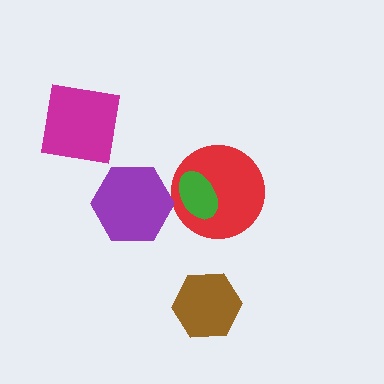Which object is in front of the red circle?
The green ellipse is in front of the red circle.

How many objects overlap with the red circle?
1 object overlaps with the red circle.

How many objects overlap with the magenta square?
0 objects overlap with the magenta square.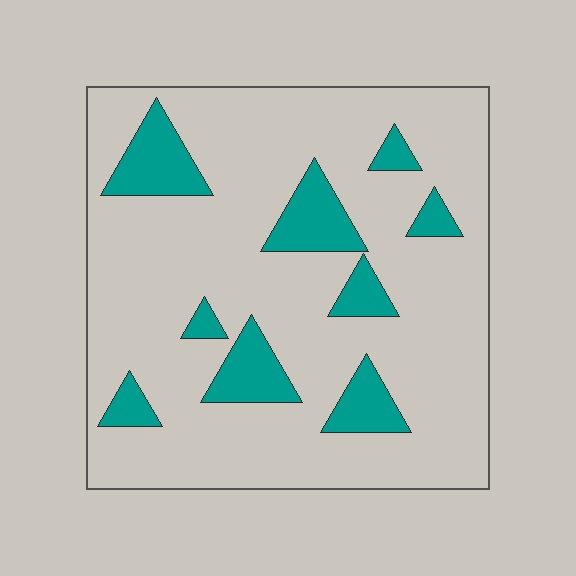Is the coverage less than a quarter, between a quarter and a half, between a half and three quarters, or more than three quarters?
Less than a quarter.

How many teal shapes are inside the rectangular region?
9.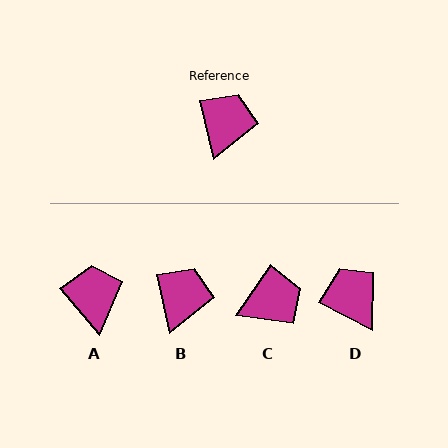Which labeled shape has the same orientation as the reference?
B.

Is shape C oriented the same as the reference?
No, it is off by about 47 degrees.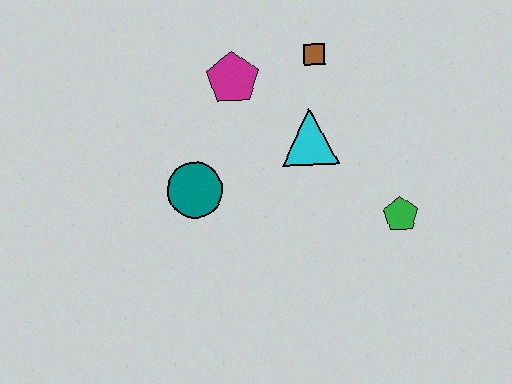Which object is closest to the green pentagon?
The cyan triangle is closest to the green pentagon.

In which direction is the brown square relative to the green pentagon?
The brown square is above the green pentagon.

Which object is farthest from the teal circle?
The green pentagon is farthest from the teal circle.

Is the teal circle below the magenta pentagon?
Yes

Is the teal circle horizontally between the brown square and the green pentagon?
No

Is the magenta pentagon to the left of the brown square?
Yes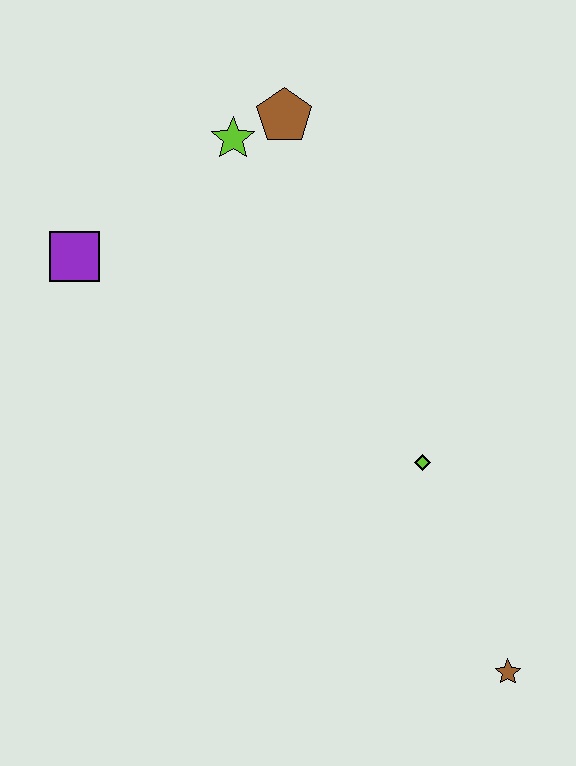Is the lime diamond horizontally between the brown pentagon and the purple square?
No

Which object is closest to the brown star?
The lime diamond is closest to the brown star.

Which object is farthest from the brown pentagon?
The brown star is farthest from the brown pentagon.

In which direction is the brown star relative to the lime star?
The brown star is below the lime star.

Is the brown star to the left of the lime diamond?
No